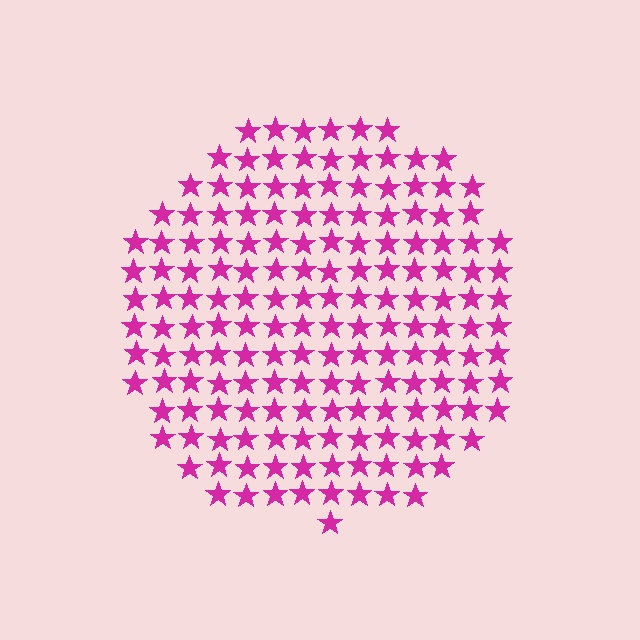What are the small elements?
The small elements are stars.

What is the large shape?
The large shape is a circle.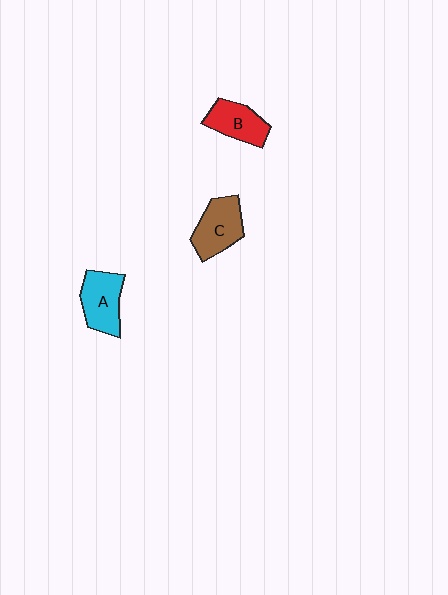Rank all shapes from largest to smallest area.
From largest to smallest: C (brown), A (cyan), B (red).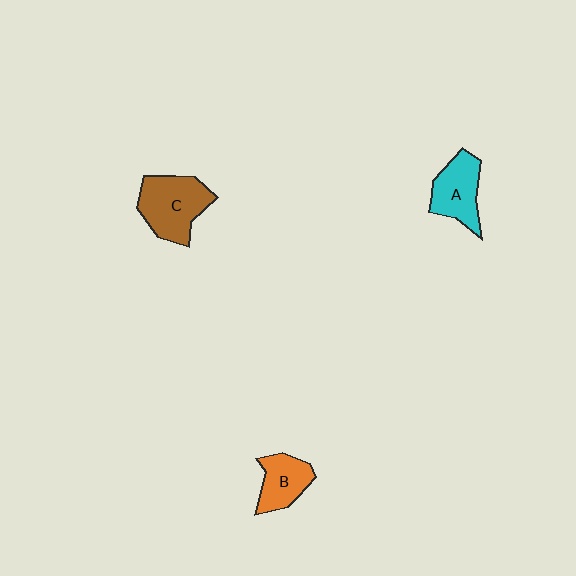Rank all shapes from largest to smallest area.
From largest to smallest: C (brown), A (cyan), B (orange).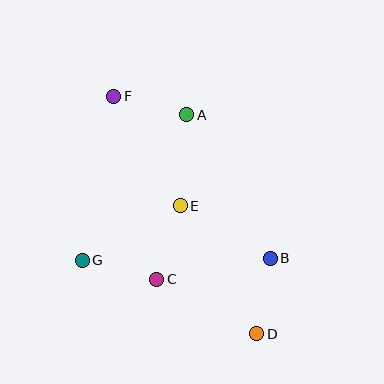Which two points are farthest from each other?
Points D and F are farthest from each other.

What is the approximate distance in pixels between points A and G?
The distance between A and G is approximately 179 pixels.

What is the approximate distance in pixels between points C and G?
The distance between C and G is approximately 77 pixels.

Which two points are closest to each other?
Points A and F are closest to each other.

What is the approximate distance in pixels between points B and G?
The distance between B and G is approximately 188 pixels.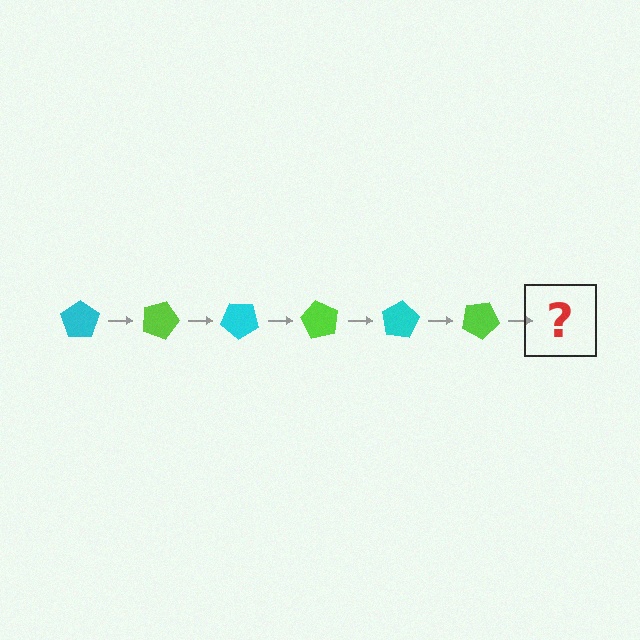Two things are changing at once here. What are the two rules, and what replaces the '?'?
The two rules are that it rotates 20 degrees each step and the color cycles through cyan and lime. The '?' should be a cyan pentagon, rotated 120 degrees from the start.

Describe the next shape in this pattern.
It should be a cyan pentagon, rotated 120 degrees from the start.